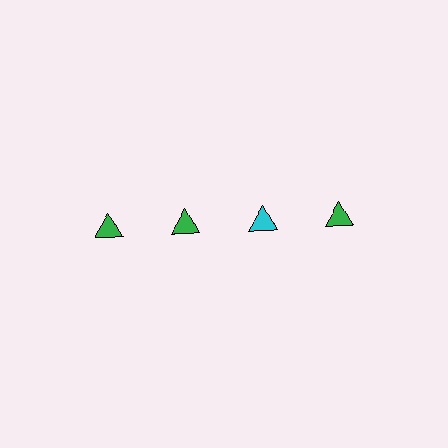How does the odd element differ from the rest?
It has a different color: cyan instead of green.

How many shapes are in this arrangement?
There are 4 shapes arranged in a grid pattern.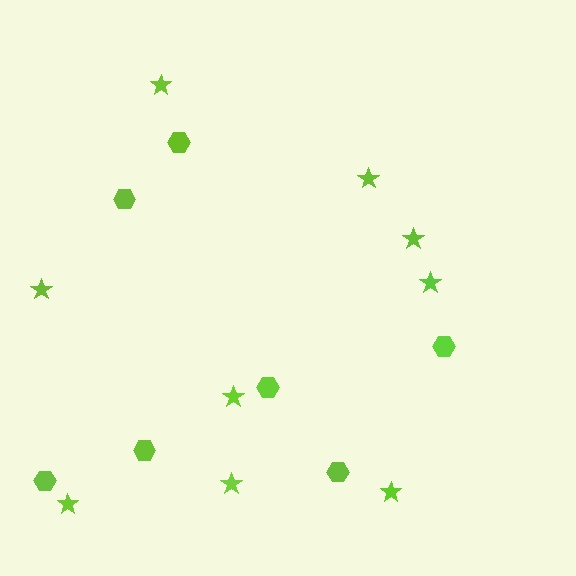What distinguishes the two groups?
There are 2 groups: one group of hexagons (7) and one group of stars (9).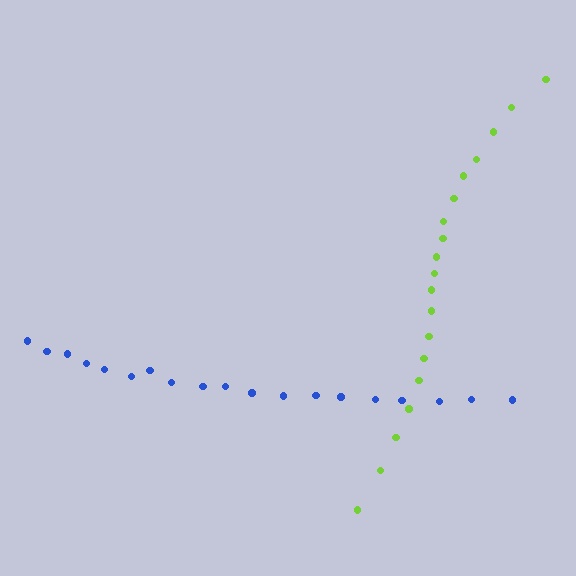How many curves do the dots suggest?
There are 2 distinct paths.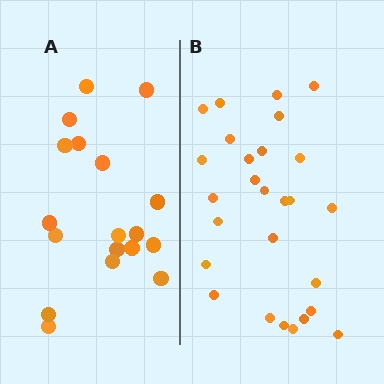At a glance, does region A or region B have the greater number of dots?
Region B (the right region) has more dots.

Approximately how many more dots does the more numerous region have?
Region B has roughly 8 or so more dots than region A.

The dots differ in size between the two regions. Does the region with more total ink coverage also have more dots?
No. Region A has more total ink coverage because its dots are larger, but region B actually contains more individual dots. Total area can be misleading — the number of items is what matters here.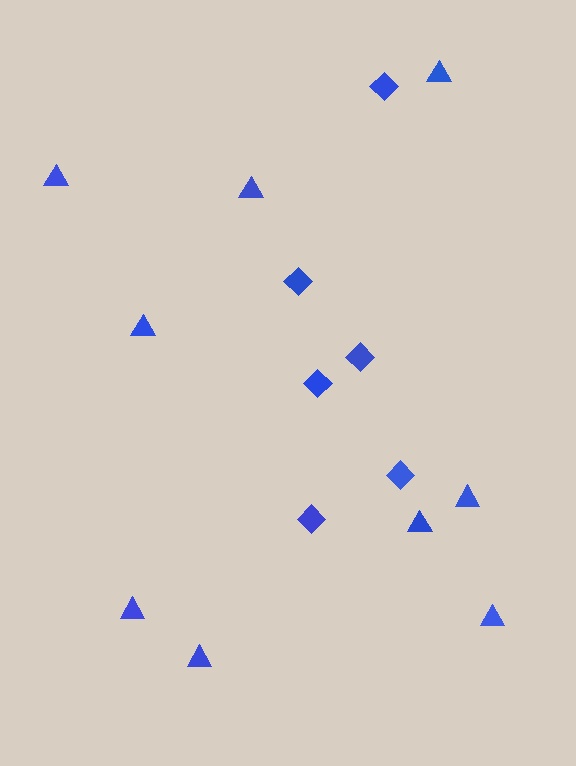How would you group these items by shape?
There are 2 groups: one group of triangles (9) and one group of diamonds (6).